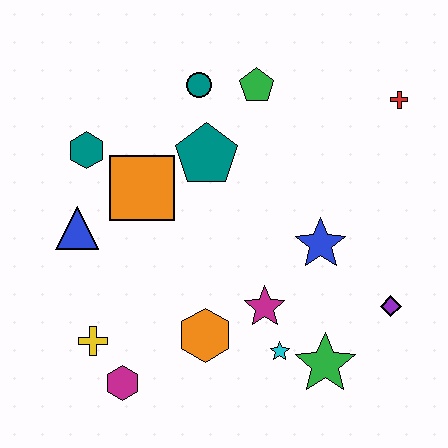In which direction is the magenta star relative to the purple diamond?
The magenta star is to the left of the purple diamond.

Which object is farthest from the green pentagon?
The magenta hexagon is farthest from the green pentagon.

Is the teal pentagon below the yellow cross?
No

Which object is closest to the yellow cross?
The magenta hexagon is closest to the yellow cross.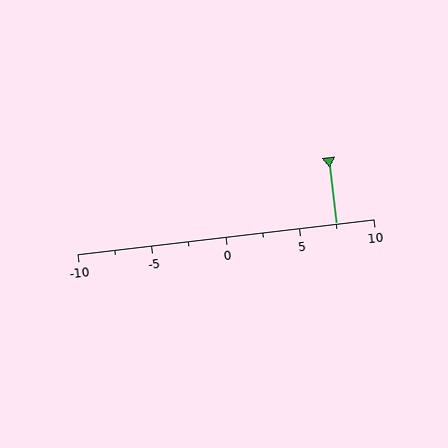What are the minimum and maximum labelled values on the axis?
The axis runs from -10 to 10.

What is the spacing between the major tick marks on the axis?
The major ticks are spaced 5 apart.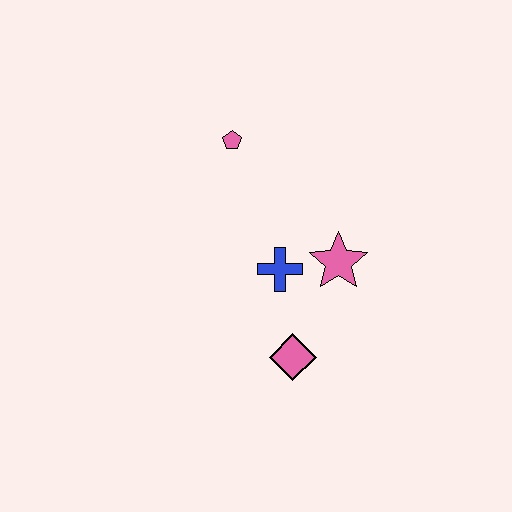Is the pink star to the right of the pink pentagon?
Yes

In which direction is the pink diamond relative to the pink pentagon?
The pink diamond is below the pink pentagon.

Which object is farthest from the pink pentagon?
The pink diamond is farthest from the pink pentagon.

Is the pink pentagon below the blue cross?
No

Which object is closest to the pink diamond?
The blue cross is closest to the pink diamond.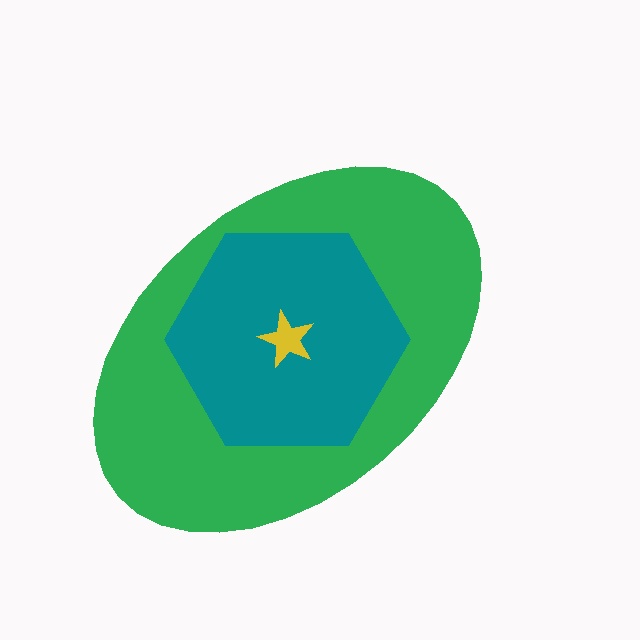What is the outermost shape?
The green ellipse.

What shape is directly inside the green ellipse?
The teal hexagon.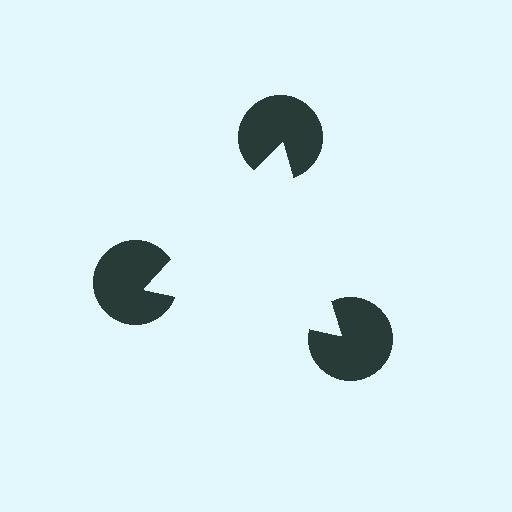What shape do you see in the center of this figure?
An illusory triangle — its edges are inferred from the aligned wedge cuts in the pac-man discs, not physically drawn.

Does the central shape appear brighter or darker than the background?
It typically appears slightly brighter than the background, even though no actual brightness change is drawn.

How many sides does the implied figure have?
3 sides.